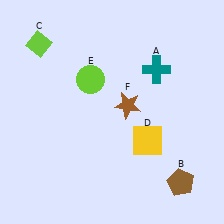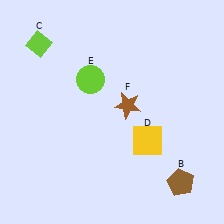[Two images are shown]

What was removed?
The teal cross (A) was removed in Image 2.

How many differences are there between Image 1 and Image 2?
There is 1 difference between the two images.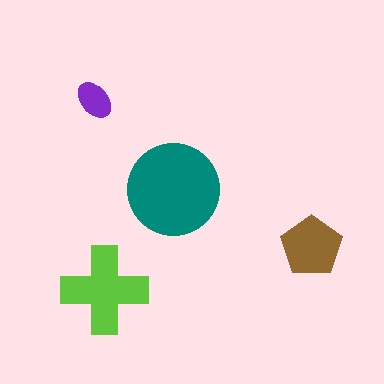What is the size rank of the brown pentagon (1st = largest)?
3rd.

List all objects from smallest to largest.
The purple ellipse, the brown pentagon, the lime cross, the teal circle.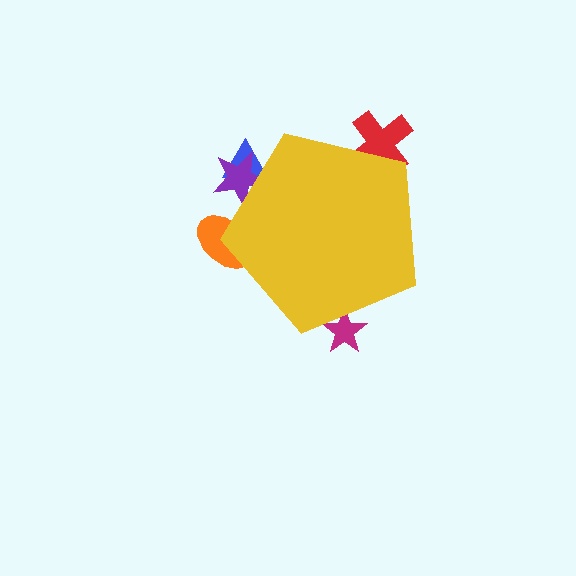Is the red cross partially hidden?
Yes, the red cross is partially hidden behind the yellow pentagon.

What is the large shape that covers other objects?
A yellow pentagon.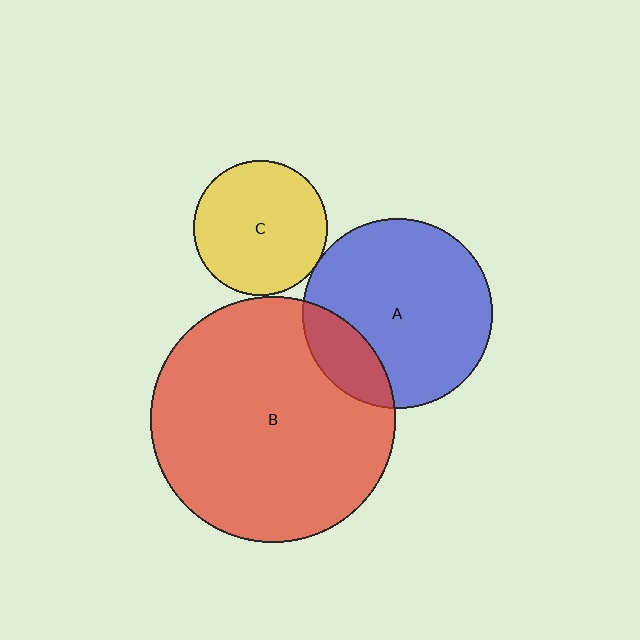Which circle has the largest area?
Circle B (red).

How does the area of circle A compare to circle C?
Approximately 2.0 times.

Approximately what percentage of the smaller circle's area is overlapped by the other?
Approximately 5%.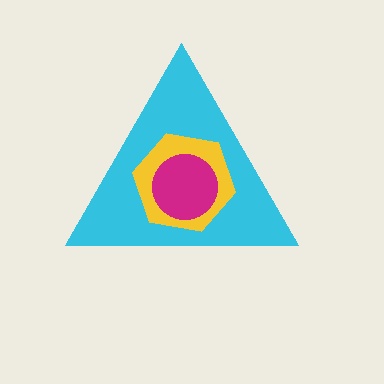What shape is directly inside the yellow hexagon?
The magenta circle.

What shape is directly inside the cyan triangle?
The yellow hexagon.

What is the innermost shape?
The magenta circle.